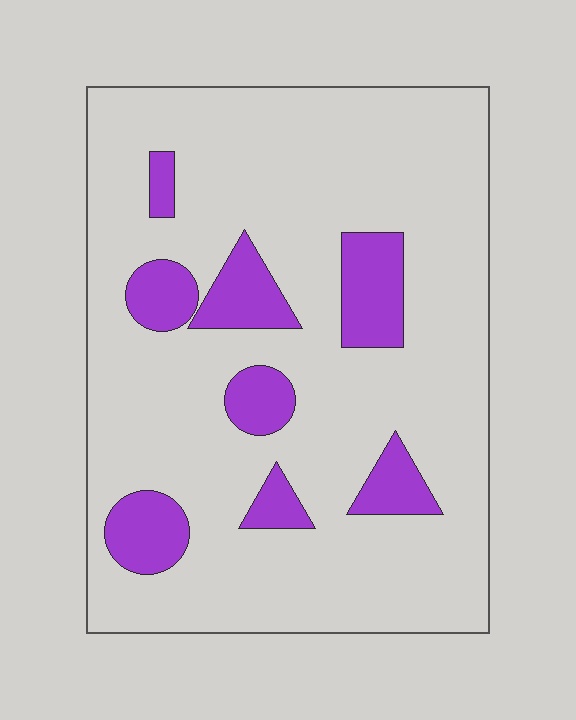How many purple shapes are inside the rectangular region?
8.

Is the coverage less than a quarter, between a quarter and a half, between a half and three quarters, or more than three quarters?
Less than a quarter.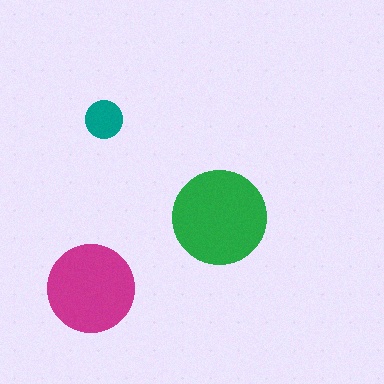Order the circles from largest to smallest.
the green one, the magenta one, the teal one.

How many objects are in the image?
There are 3 objects in the image.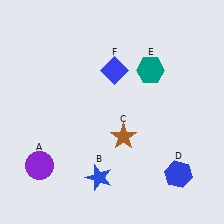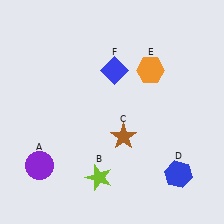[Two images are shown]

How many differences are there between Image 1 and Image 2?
There are 2 differences between the two images.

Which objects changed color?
B changed from blue to lime. E changed from teal to orange.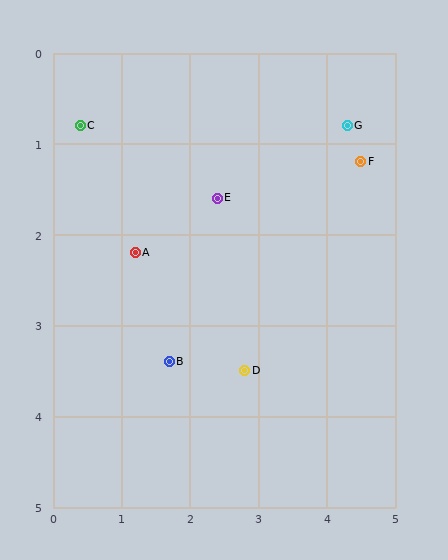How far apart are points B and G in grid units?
Points B and G are about 3.7 grid units apart.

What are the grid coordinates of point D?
Point D is at approximately (2.8, 3.5).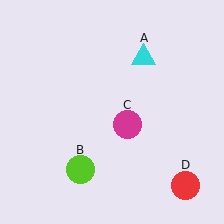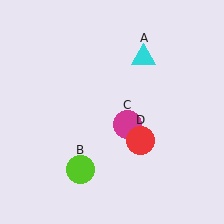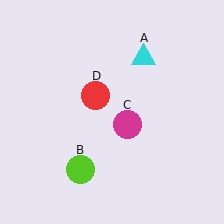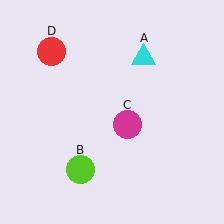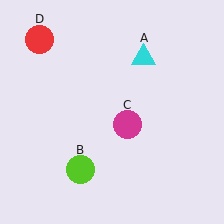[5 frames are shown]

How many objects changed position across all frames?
1 object changed position: red circle (object D).